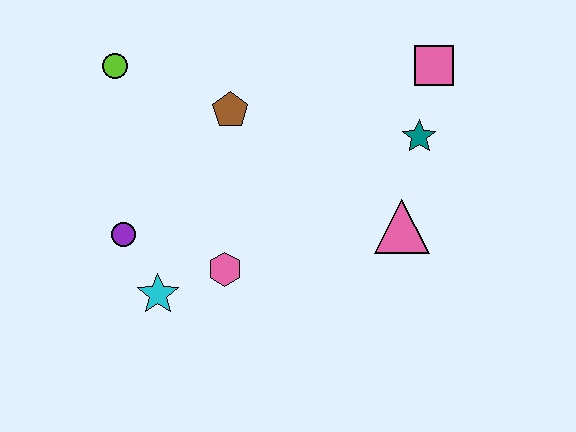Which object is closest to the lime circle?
The brown pentagon is closest to the lime circle.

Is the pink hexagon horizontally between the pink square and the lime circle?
Yes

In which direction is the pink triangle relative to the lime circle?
The pink triangle is to the right of the lime circle.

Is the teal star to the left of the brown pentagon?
No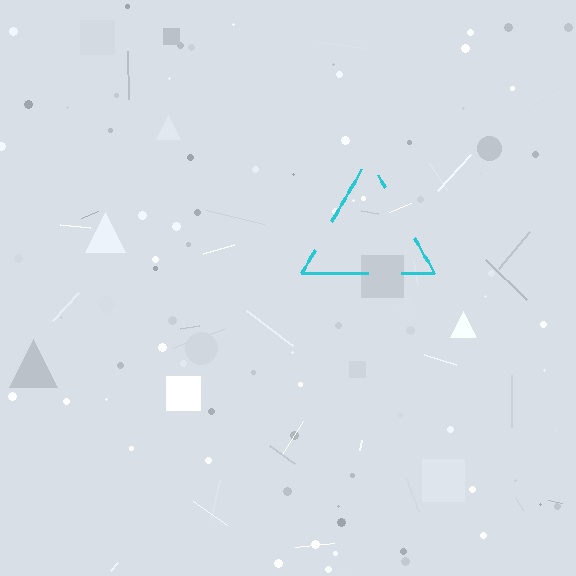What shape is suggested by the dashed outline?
The dashed outline suggests a triangle.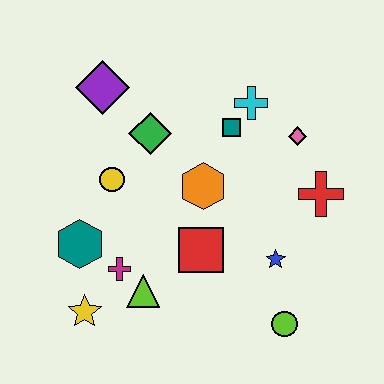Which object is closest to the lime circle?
The blue star is closest to the lime circle.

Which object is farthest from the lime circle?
The purple diamond is farthest from the lime circle.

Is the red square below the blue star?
No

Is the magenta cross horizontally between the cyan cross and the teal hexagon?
Yes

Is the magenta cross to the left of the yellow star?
No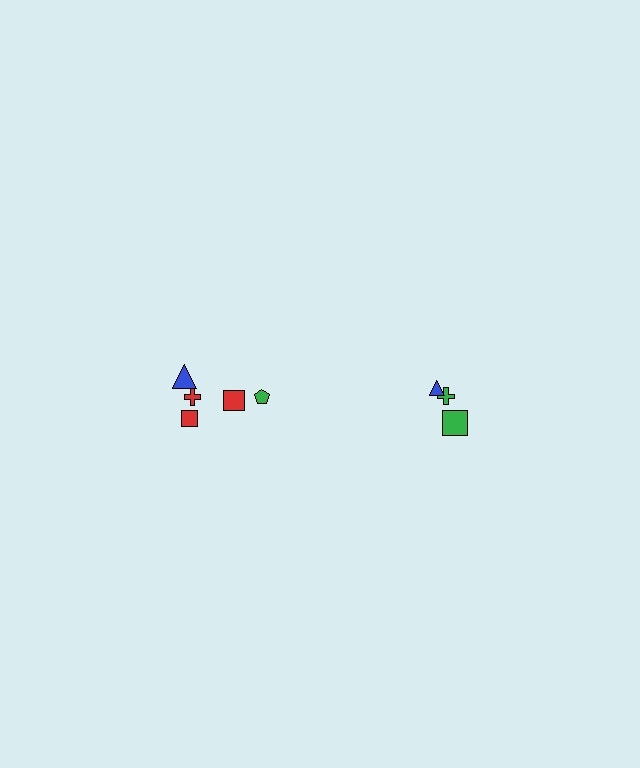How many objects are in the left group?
There are 5 objects.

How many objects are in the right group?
There are 3 objects.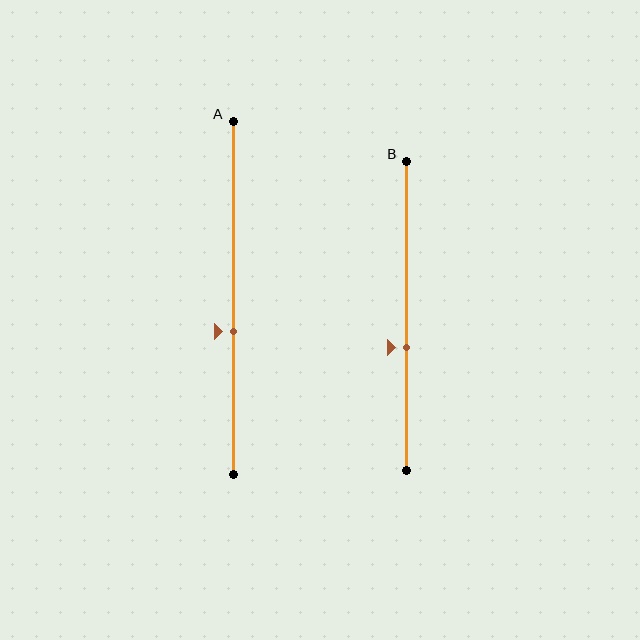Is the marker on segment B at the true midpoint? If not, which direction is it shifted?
No, the marker on segment B is shifted downward by about 10% of the segment length.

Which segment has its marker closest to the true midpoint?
Segment A has its marker closest to the true midpoint.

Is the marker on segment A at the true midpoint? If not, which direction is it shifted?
No, the marker on segment A is shifted downward by about 9% of the segment length.